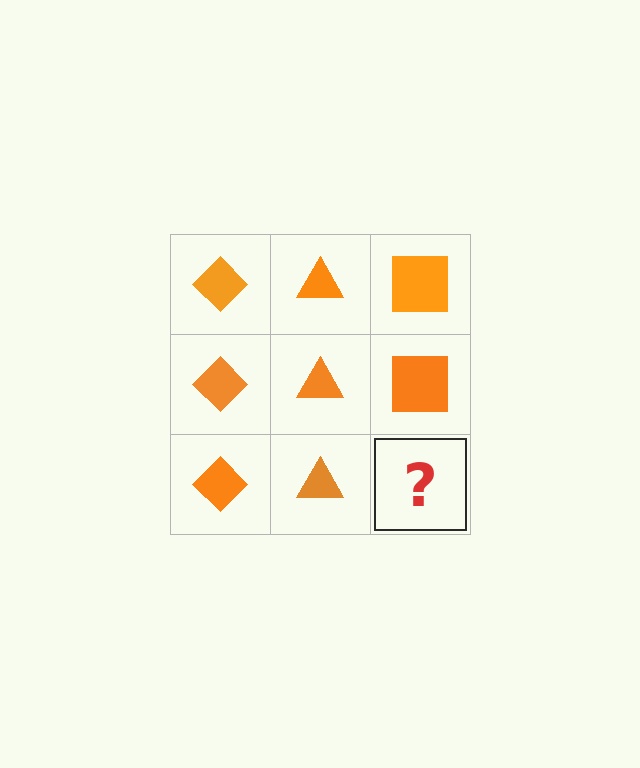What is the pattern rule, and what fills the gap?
The rule is that each column has a consistent shape. The gap should be filled with an orange square.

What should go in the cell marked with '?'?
The missing cell should contain an orange square.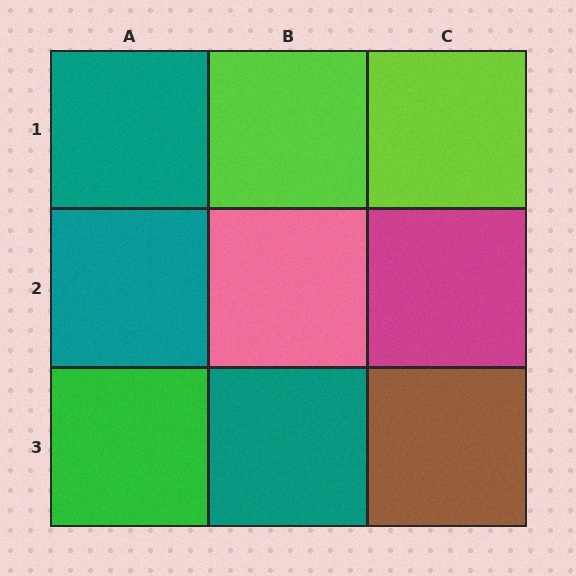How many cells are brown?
1 cell is brown.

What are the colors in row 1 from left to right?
Teal, lime, lime.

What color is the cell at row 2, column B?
Pink.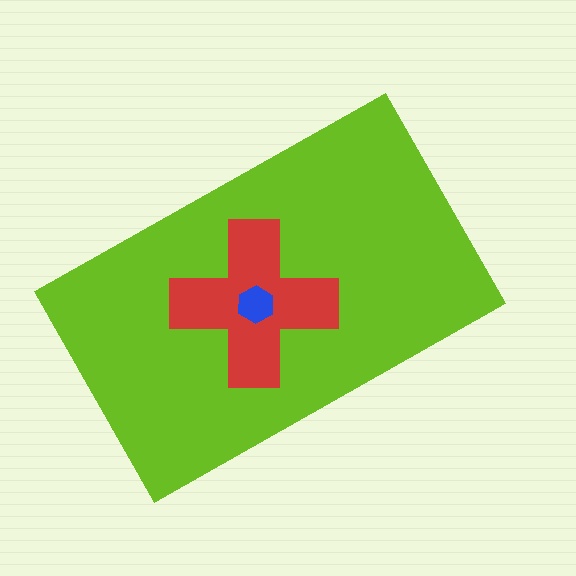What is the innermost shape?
The blue hexagon.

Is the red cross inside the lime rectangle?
Yes.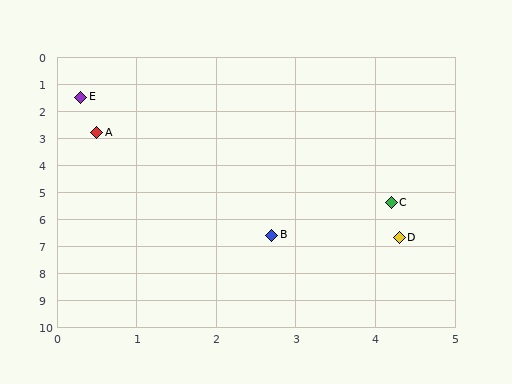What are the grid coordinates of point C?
Point C is at approximately (4.2, 5.4).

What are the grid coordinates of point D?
Point D is at approximately (4.3, 6.7).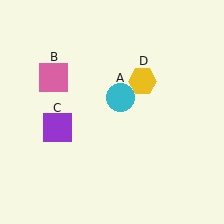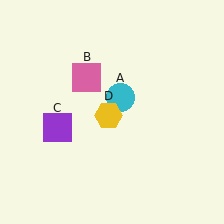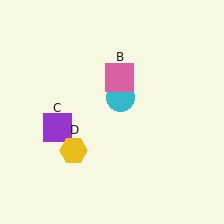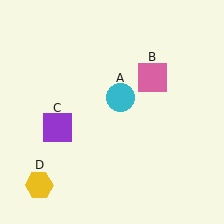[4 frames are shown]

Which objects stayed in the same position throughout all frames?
Cyan circle (object A) and purple square (object C) remained stationary.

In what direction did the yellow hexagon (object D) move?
The yellow hexagon (object D) moved down and to the left.